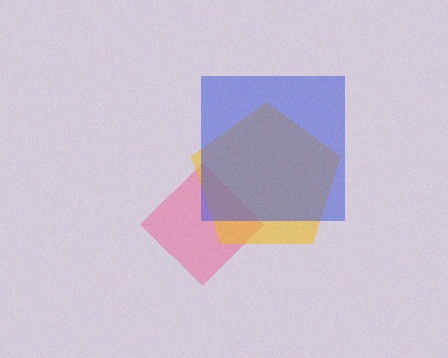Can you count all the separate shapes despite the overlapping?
Yes, there are 3 separate shapes.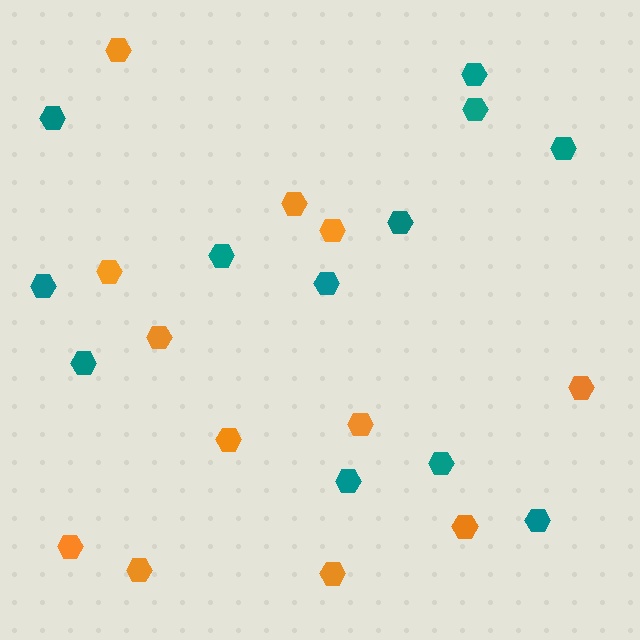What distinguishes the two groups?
There are 2 groups: one group of teal hexagons (12) and one group of orange hexagons (12).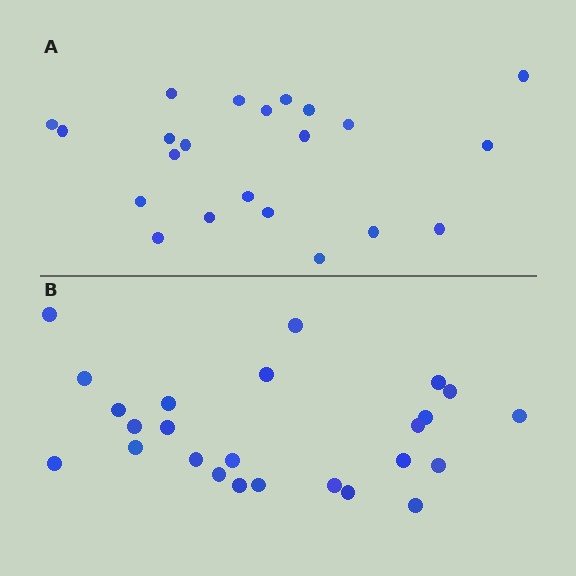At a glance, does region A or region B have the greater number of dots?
Region B (the bottom region) has more dots.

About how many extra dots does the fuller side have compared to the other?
Region B has just a few more — roughly 2 or 3 more dots than region A.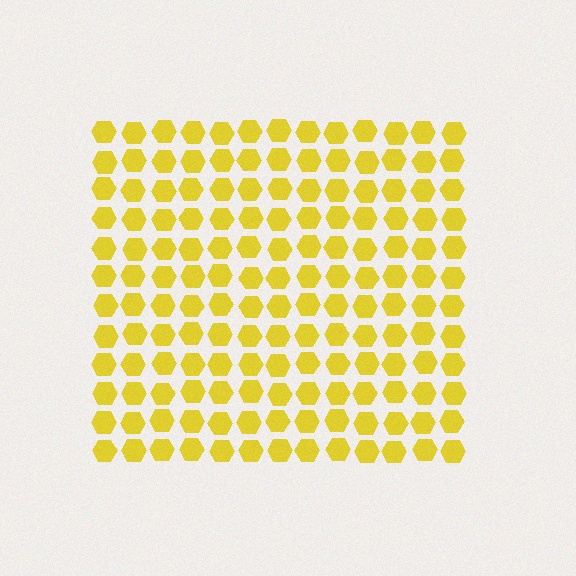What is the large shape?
The large shape is a square.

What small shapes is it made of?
It is made of small hexagons.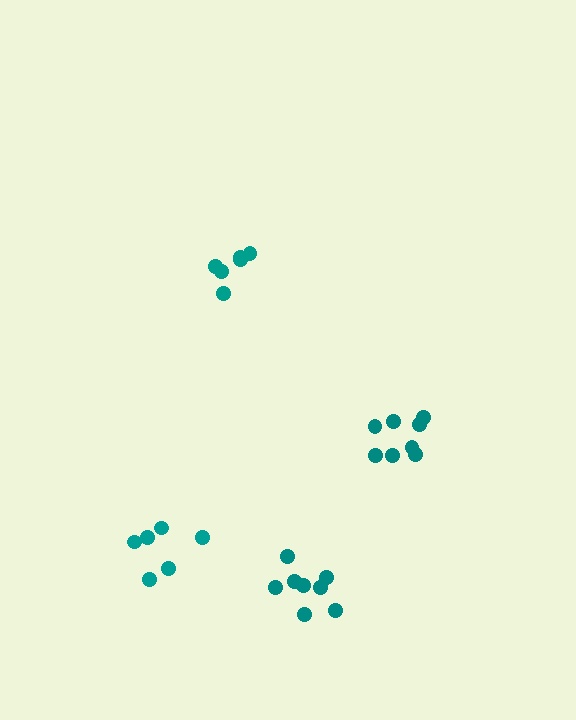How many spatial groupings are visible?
There are 4 spatial groupings.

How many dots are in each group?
Group 1: 6 dots, Group 2: 6 dots, Group 3: 8 dots, Group 4: 8 dots (28 total).